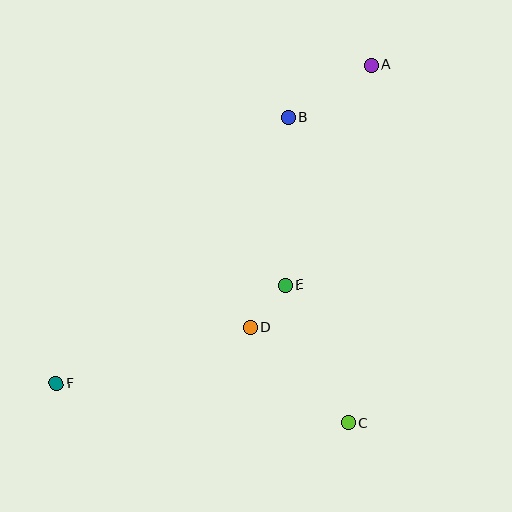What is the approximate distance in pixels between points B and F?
The distance between B and F is approximately 354 pixels.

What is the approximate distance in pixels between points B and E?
The distance between B and E is approximately 167 pixels.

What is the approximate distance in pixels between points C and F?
The distance between C and F is approximately 295 pixels.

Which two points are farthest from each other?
Points A and F are farthest from each other.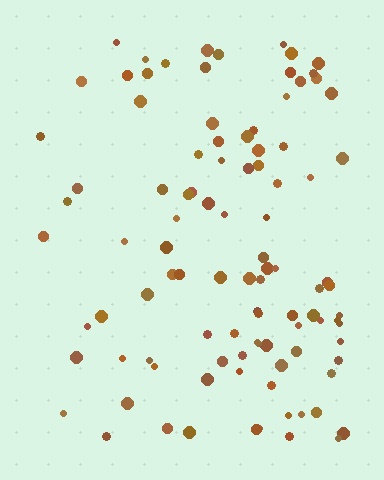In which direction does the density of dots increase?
From left to right, with the right side densest.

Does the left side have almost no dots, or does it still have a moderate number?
Still a moderate number, just noticeably fewer than the right.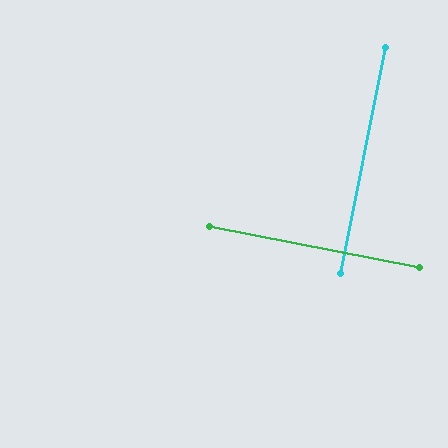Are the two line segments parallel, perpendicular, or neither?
Perpendicular — they meet at approximately 90°.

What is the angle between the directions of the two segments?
Approximately 90 degrees.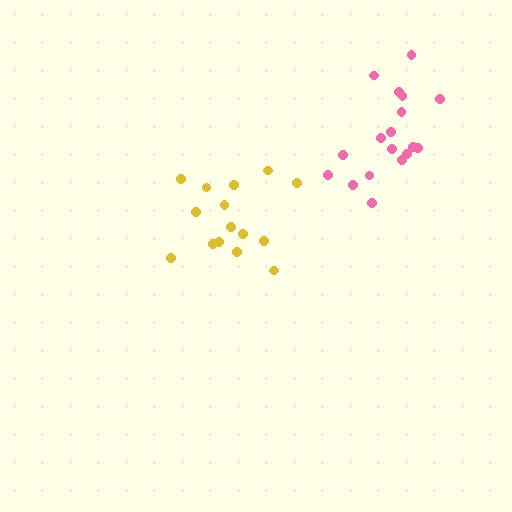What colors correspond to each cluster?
The clusters are colored: yellow, pink.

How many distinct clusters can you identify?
There are 2 distinct clusters.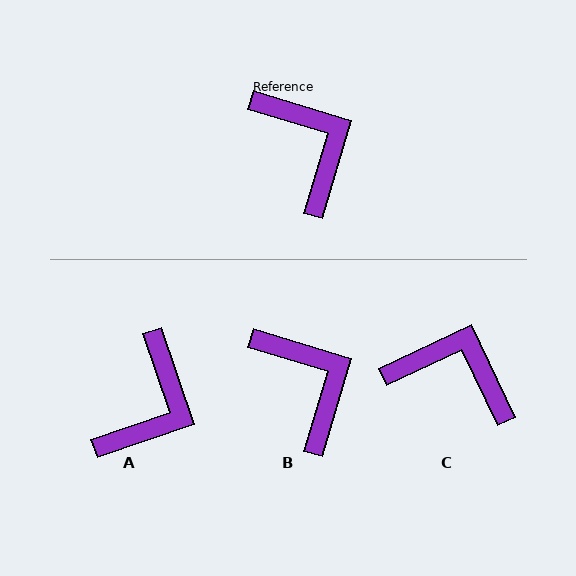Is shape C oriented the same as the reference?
No, it is off by about 42 degrees.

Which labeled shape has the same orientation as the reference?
B.